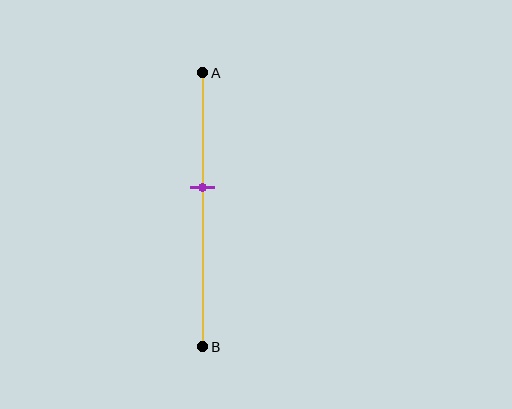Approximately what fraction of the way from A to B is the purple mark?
The purple mark is approximately 40% of the way from A to B.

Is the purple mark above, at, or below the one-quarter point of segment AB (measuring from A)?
The purple mark is below the one-quarter point of segment AB.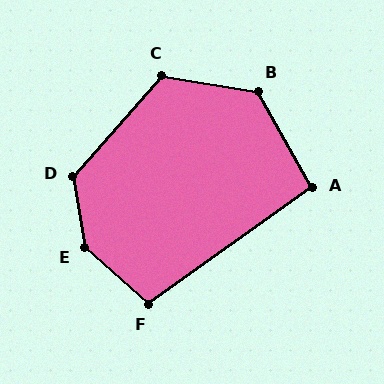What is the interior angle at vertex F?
Approximately 103 degrees (obtuse).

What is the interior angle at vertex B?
Approximately 129 degrees (obtuse).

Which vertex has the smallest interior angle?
A, at approximately 96 degrees.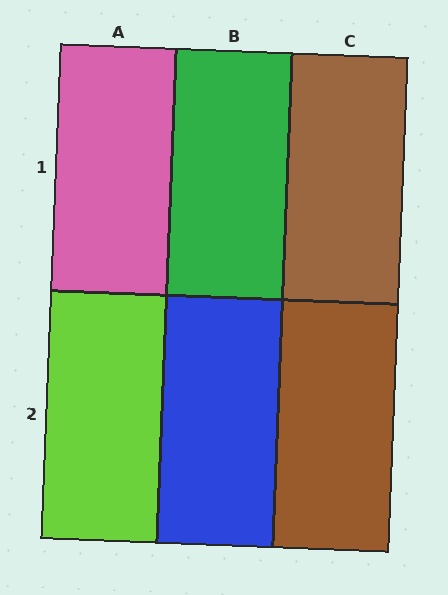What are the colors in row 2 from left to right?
Lime, blue, brown.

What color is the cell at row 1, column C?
Brown.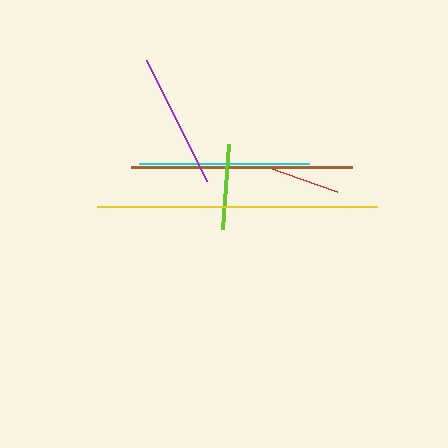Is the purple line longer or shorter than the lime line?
The purple line is longer than the lime line.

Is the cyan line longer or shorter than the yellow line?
The yellow line is longer than the cyan line.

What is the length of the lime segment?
The lime segment is approximately 85 pixels long.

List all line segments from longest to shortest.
From longest to shortest: yellow, brown, cyan, purple, lime, red.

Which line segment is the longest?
The yellow line is the longest at approximately 280 pixels.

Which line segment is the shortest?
The red line is the shortest at approximately 75 pixels.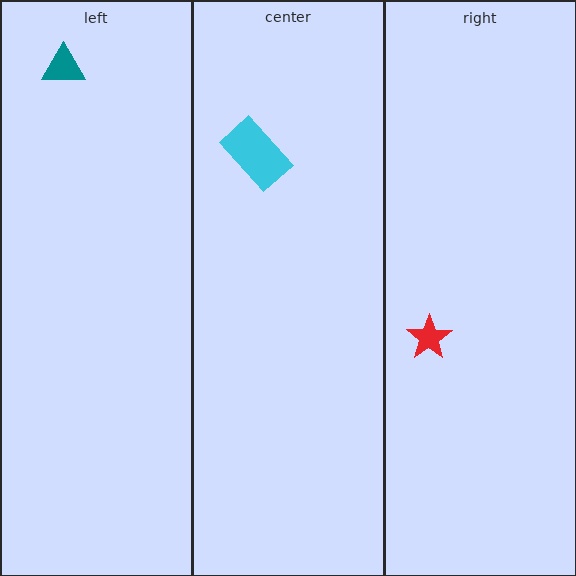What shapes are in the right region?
The red star.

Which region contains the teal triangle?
The left region.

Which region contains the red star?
The right region.